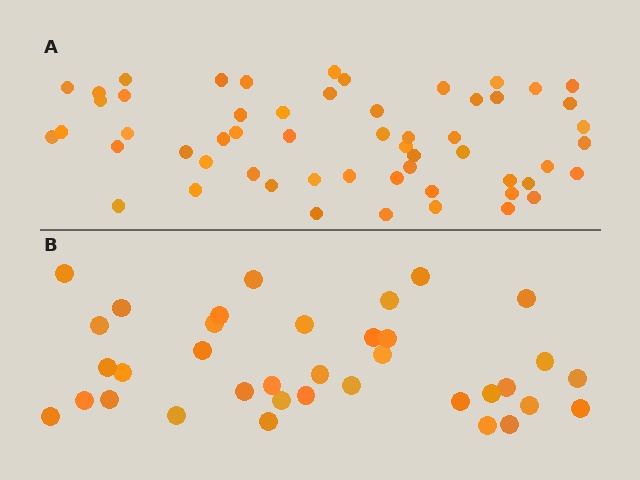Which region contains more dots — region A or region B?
Region A (the top region) has more dots.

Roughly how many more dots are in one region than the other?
Region A has approximately 20 more dots than region B.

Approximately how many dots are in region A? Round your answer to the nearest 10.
About 60 dots. (The exact count is 56, which rounds to 60.)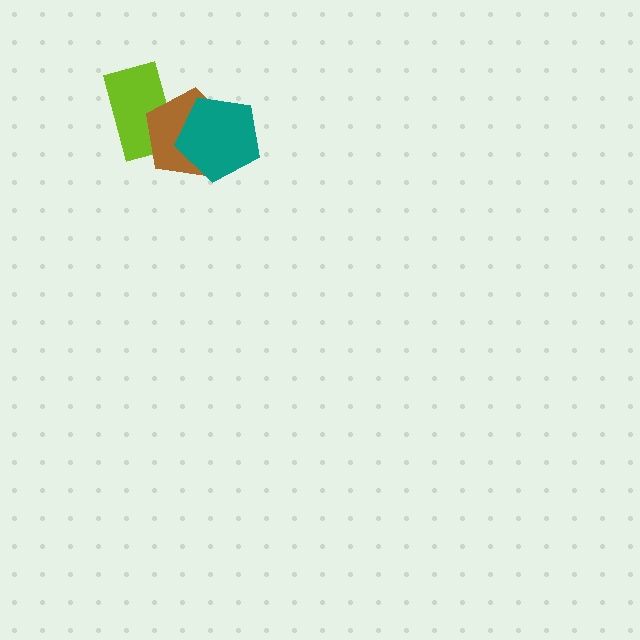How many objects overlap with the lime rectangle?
1 object overlaps with the lime rectangle.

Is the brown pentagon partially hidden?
Yes, it is partially covered by another shape.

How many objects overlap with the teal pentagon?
1 object overlaps with the teal pentagon.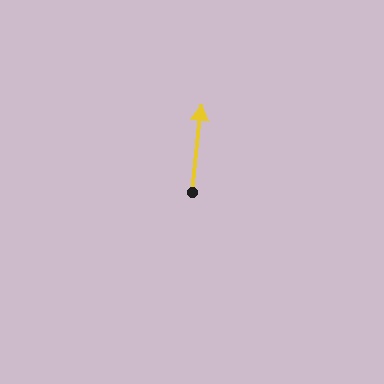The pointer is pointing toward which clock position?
Roughly 12 o'clock.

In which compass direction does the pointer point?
North.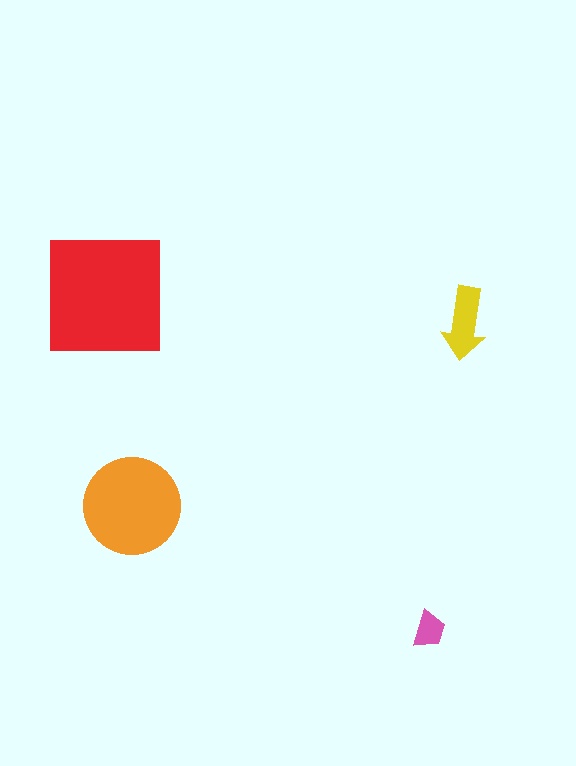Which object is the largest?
The red square.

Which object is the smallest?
The pink trapezoid.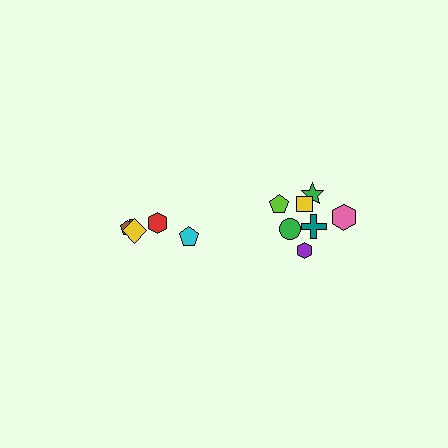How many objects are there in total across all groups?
There are 12 objects.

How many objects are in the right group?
There are 7 objects.